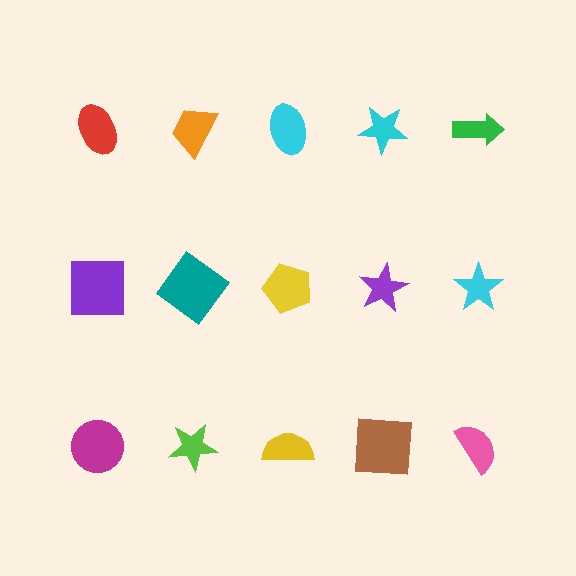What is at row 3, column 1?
A magenta circle.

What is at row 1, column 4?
A cyan star.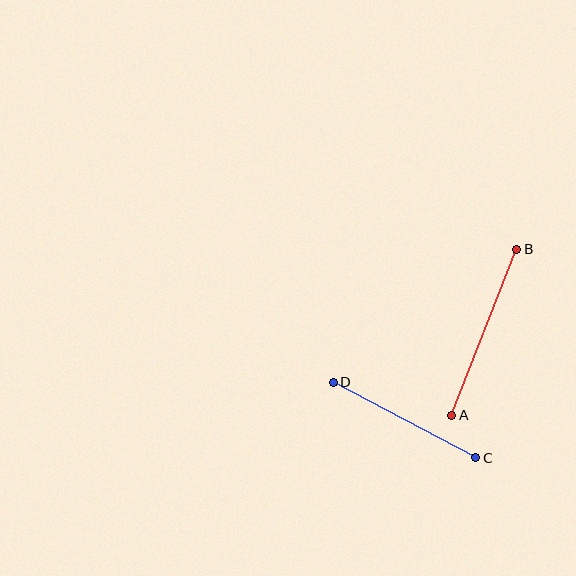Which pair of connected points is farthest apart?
Points A and B are farthest apart.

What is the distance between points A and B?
The distance is approximately 178 pixels.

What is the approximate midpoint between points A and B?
The midpoint is at approximately (484, 332) pixels.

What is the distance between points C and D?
The distance is approximately 161 pixels.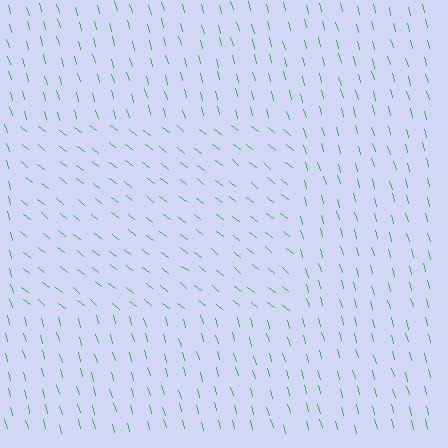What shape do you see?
I see a rectangle.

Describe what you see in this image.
The image is filled with small green line segments. A rectangle region in the image has lines oriented differently from the surrounding lines, creating a visible texture boundary.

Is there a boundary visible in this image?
Yes, there is a texture boundary formed by a change in line orientation.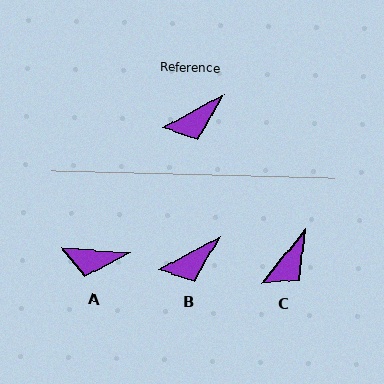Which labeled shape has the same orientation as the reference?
B.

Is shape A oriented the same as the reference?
No, it is off by about 33 degrees.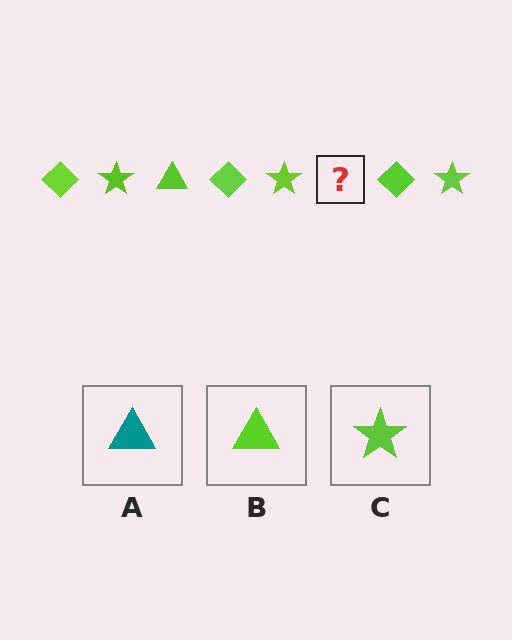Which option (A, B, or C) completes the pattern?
B.